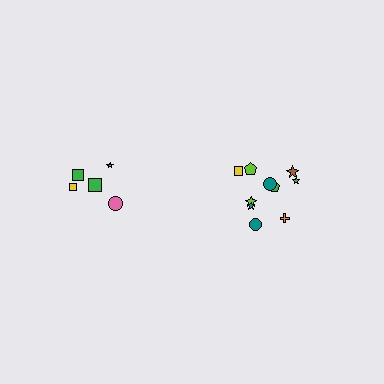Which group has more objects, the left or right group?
The right group.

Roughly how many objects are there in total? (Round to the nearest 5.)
Roughly 15 objects in total.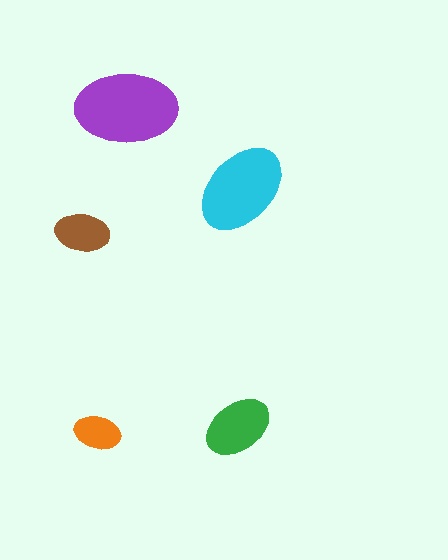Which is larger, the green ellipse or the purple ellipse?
The purple one.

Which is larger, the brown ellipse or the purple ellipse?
The purple one.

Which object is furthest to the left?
The brown ellipse is leftmost.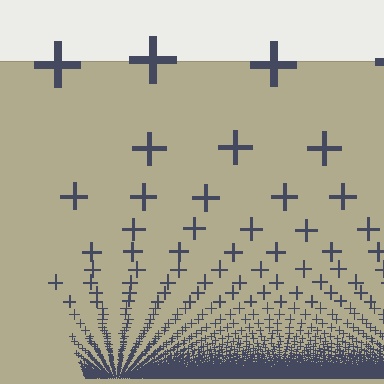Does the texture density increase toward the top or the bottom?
Density increases toward the bottom.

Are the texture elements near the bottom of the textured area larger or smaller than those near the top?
Smaller. The gradient is inverted — elements near the bottom are smaller and denser.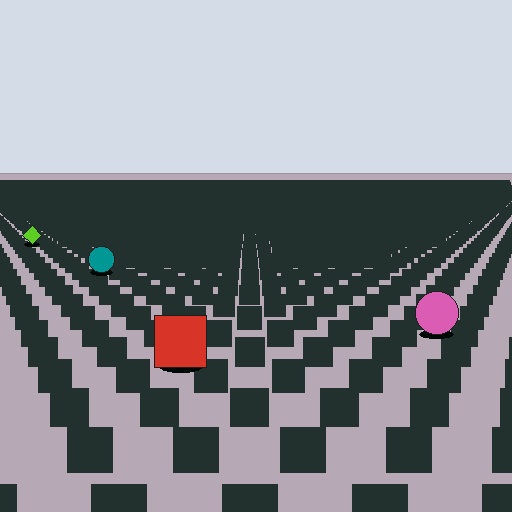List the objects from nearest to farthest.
From nearest to farthest: the red square, the pink circle, the teal circle, the lime diamond.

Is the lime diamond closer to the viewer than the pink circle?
No. The pink circle is closer — you can tell from the texture gradient: the ground texture is coarser near it.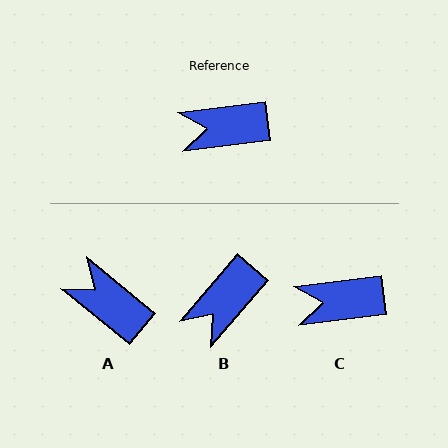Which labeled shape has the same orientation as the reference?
C.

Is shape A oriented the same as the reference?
No, it is off by about 46 degrees.